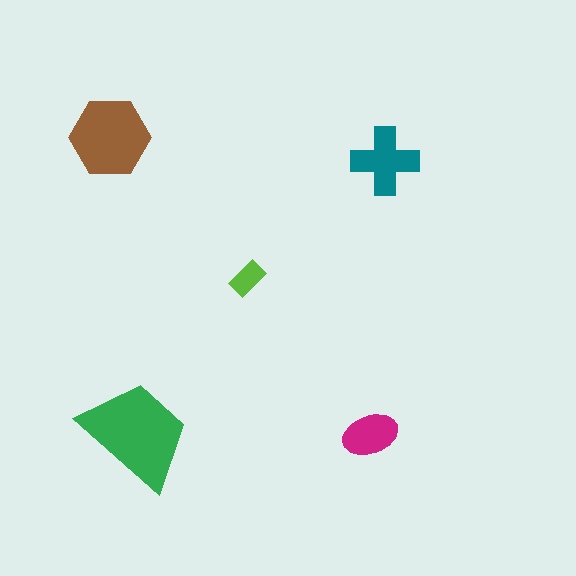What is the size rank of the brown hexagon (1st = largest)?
2nd.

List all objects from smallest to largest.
The lime rectangle, the magenta ellipse, the teal cross, the brown hexagon, the green trapezoid.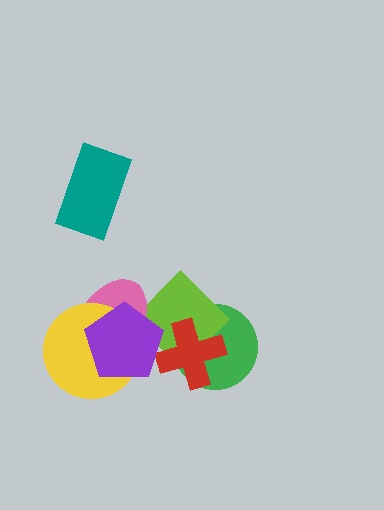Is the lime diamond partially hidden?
Yes, it is partially covered by another shape.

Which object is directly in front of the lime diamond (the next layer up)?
The pink ellipse is directly in front of the lime diamond.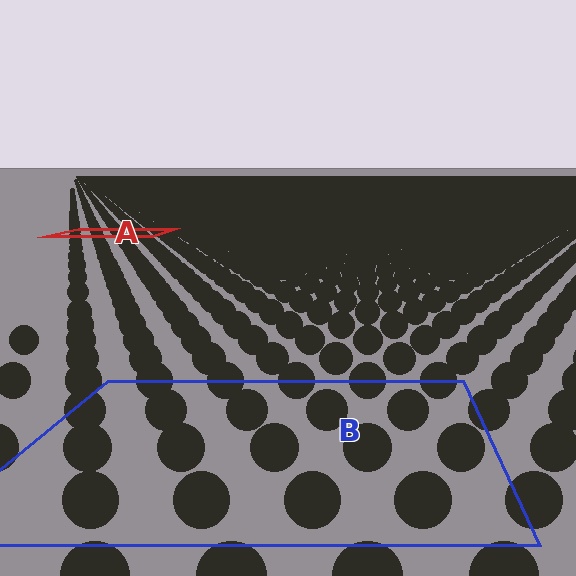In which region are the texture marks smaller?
The texture marks are smaller in region A, because it is farther away.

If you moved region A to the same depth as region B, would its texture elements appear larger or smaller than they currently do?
They would appear larger. At a closer depth, the same texture elements are projected at a bigger on-screen size.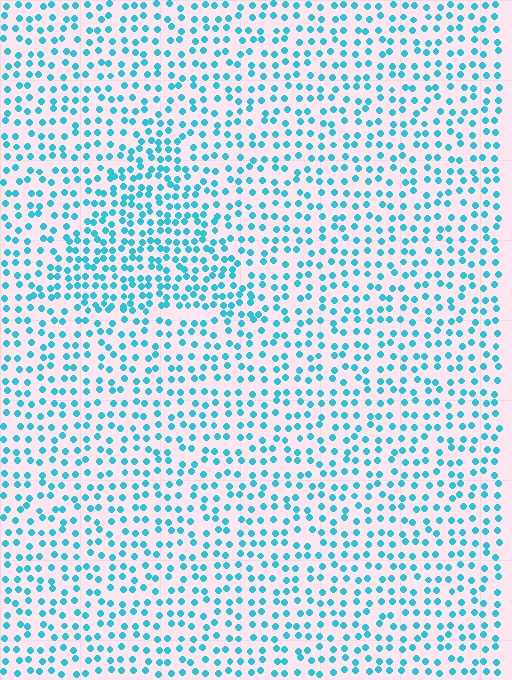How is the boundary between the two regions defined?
The boundary is defined by a change in element density (approximately 1.7x ratio). All elements are the same color, size, and shape.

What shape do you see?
I see a triangle.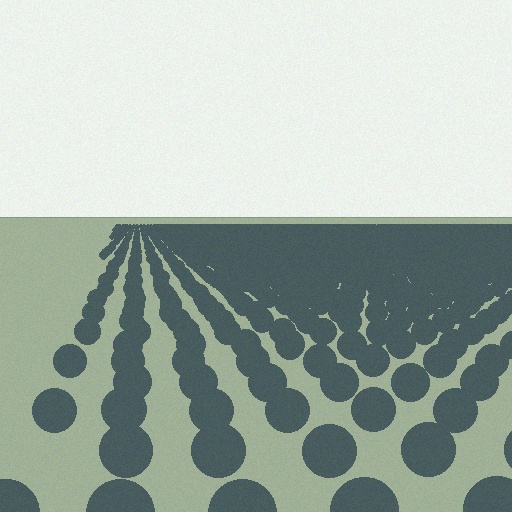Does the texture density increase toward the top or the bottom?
Density increases toward the top.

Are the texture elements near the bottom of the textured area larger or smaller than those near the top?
Larger. Near the bottom, elements are closer to the viewer and appear at a bigger on-screen size.